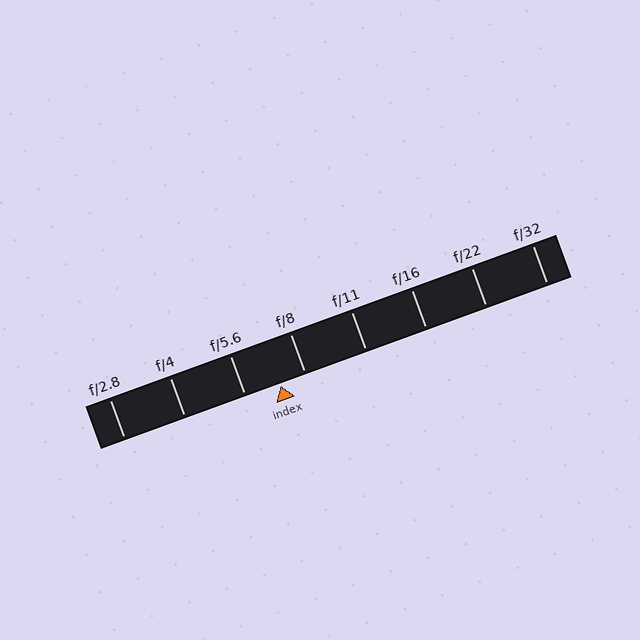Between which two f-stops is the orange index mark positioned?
The index mark is between f/5.6 and f/8.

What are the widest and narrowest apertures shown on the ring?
The widest aperture shown is f/2.8 and the narrowest is f/32.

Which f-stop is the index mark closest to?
The index mark is closest to f/8.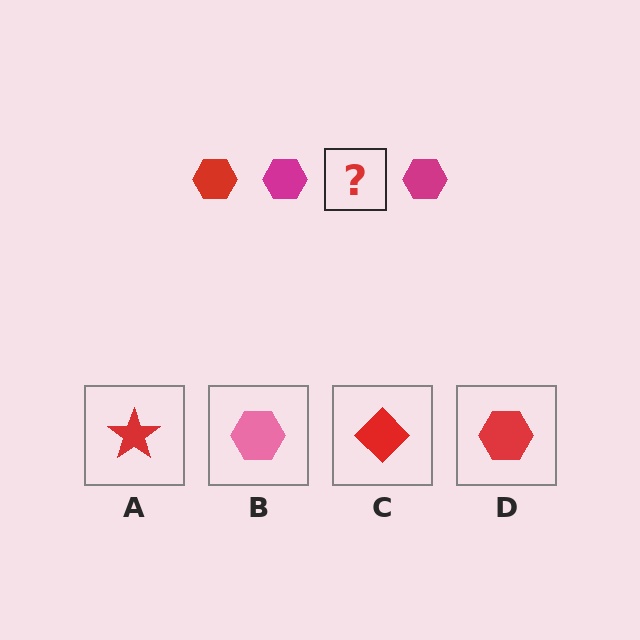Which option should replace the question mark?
Option D.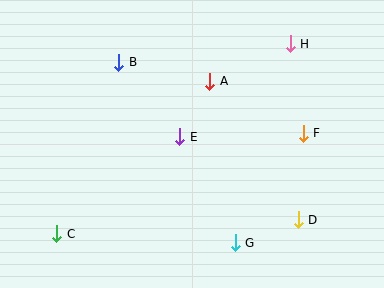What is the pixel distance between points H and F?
The distance between H and F is 91 pixels.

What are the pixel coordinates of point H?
Point H is at (290, 44).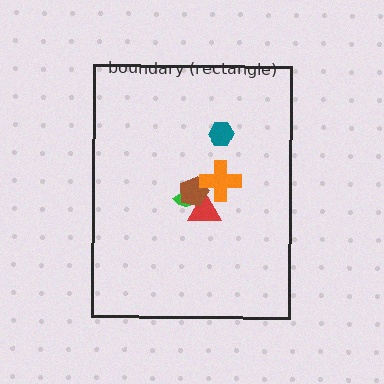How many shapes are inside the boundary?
5 inside, 0 outside.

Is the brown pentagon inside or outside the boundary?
Inside.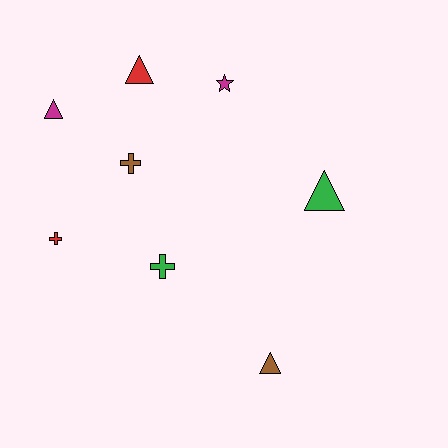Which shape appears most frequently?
Triangle, with 4 objects.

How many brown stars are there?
There are no brown stars.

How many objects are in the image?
There are 8 objects.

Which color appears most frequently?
Green, with 2 objects.